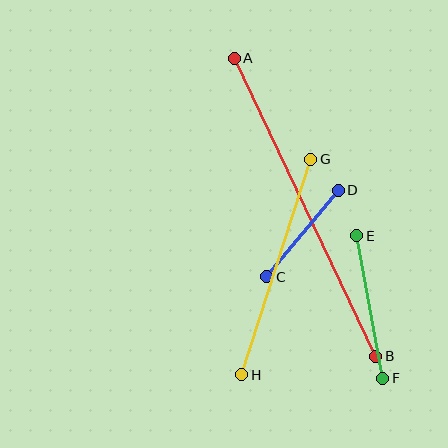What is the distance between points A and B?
The distance is approximately 330 pixels.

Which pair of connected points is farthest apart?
Points A and B are farthest apart.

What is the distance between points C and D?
The distance is approximately 113 pixels.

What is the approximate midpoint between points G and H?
The midpoint is at approximately (276, 267) pixels.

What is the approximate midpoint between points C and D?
The midpoint is at approximately (303, 233) pixels.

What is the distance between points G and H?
The distance is approximately 226 pixels.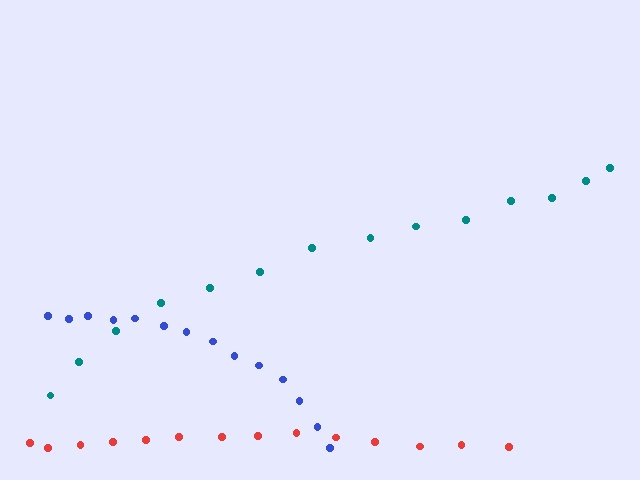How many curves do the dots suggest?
There are 3 distinct paths.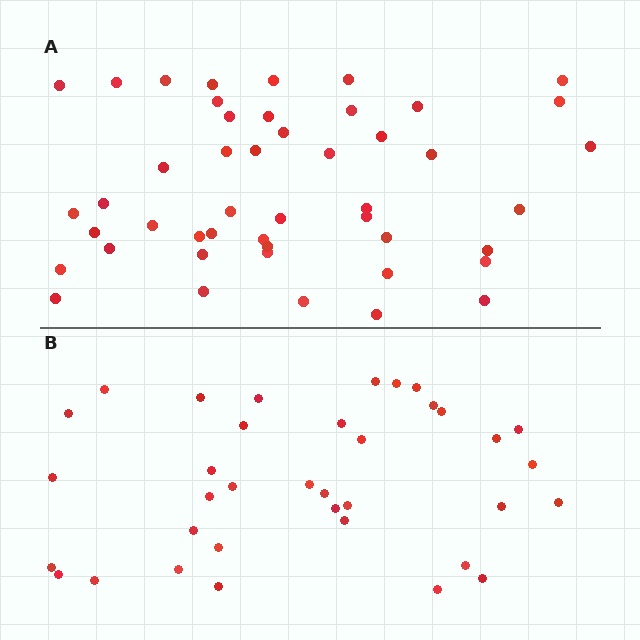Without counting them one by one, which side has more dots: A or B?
Region A (the top region) has more dots.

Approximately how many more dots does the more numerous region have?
Region A has roughly 12 or so more dots than region B.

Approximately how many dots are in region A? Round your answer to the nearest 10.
About 50 dots. (The exact count is 47, which rounds to 50.)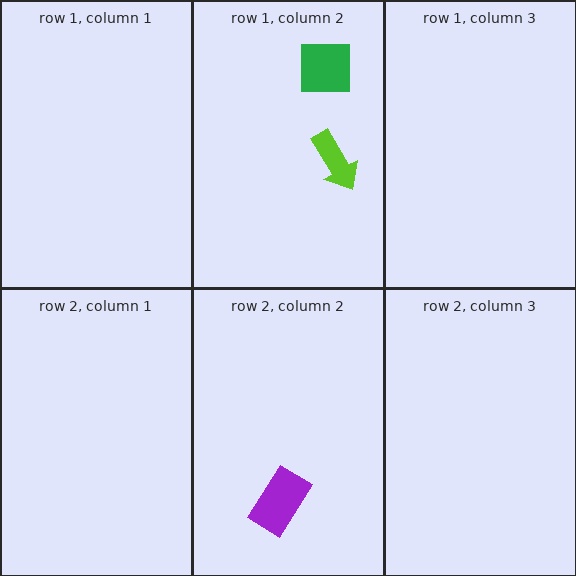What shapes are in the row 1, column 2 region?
The green square, the lime arrow.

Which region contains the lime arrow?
The row 1, column 2 region.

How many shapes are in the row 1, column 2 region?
2.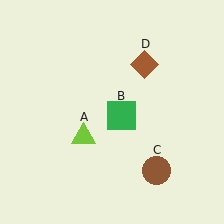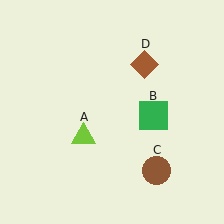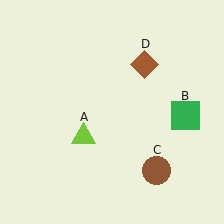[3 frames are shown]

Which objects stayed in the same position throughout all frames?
Lime triangle (object A) and brown circle (object C) and brown diamond (object D) remained stationary.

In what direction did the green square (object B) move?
The green square (object B) moved right.